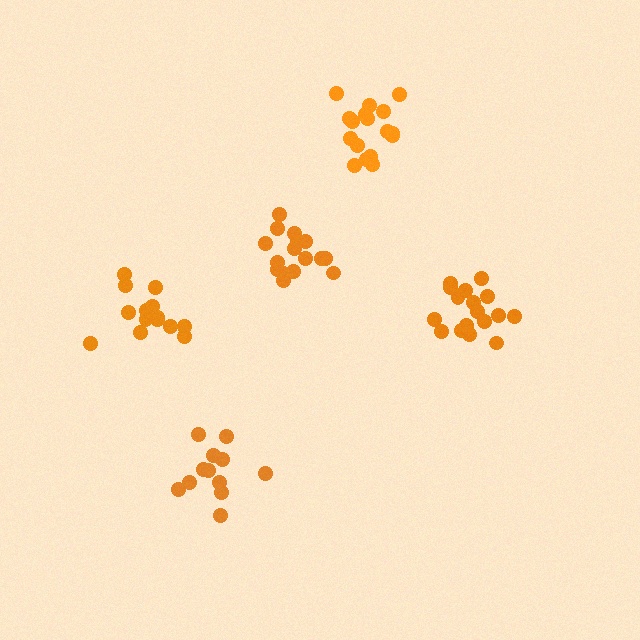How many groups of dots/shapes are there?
There are 5 groups.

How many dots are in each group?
Group 1: 17 dots, Group 2: 17 dots, Group 3: 12 dots, Group 4: 16 dots, Group 5: 15 dots (77 total).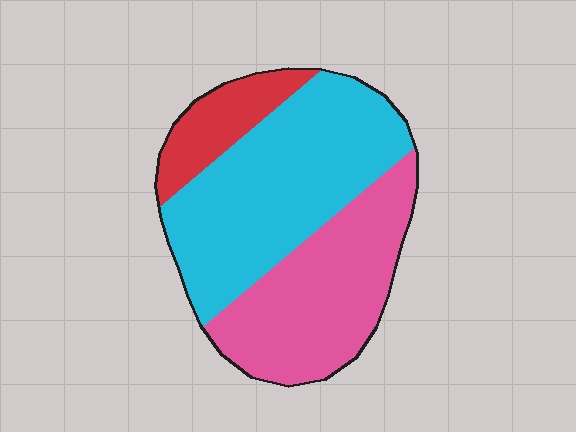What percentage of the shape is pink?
Pink takes up between a third and a half of the shape.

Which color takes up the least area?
Red, at roughly 15%.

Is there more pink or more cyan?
Cyan.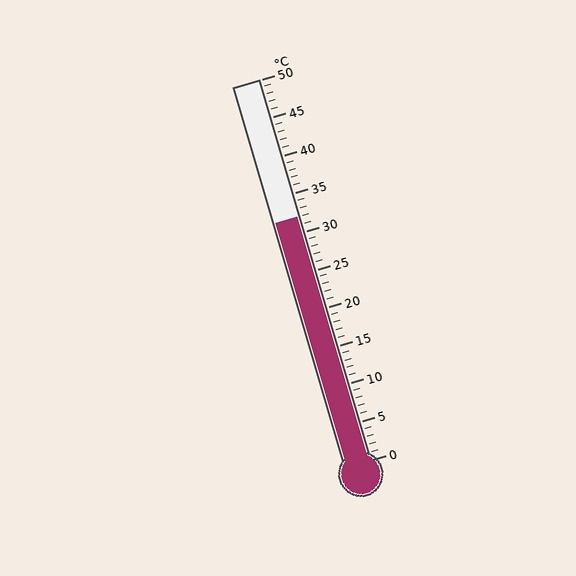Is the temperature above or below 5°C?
The temperature is above 5°C.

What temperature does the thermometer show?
The thermometer shows approximately 32°C.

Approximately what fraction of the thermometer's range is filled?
The thermometer is filled to approximately 65% of its range.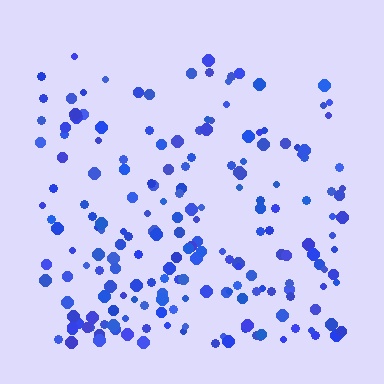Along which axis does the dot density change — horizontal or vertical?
Vertical.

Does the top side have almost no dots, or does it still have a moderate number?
Still a moderate number, just noticeably fewer than the bottom.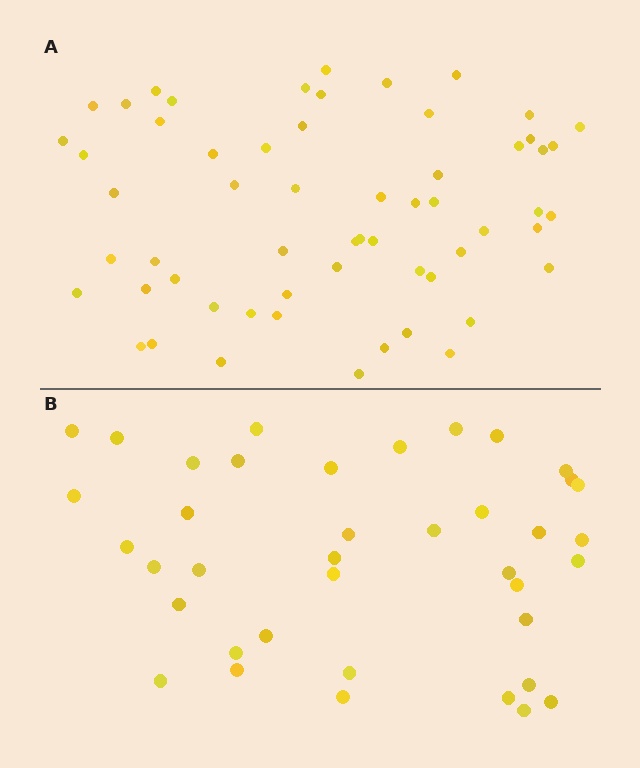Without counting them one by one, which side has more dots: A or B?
Region A (the top region) has more dots.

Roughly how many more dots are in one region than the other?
Region A has approximately 20 more dots than region B.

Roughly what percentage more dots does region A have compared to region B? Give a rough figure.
About 50% more.